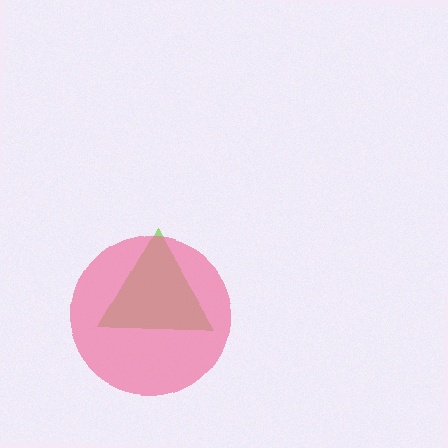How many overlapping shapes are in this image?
There are 2 overlapping shapes in the image.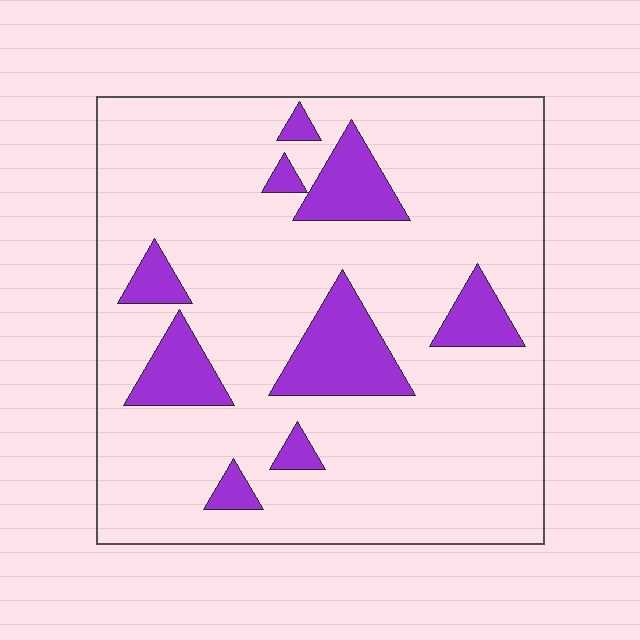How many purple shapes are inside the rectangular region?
9.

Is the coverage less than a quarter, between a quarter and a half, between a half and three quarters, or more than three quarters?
Less than a quarter.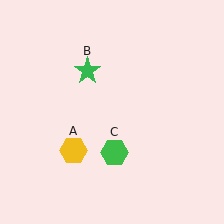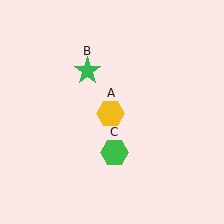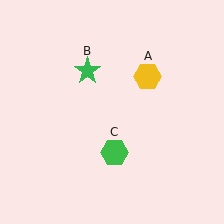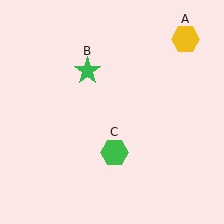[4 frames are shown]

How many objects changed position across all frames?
1 object changed position: yellow hexagon (object A).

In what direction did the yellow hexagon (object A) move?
The yellow hexagon (object A) moved up and to the right.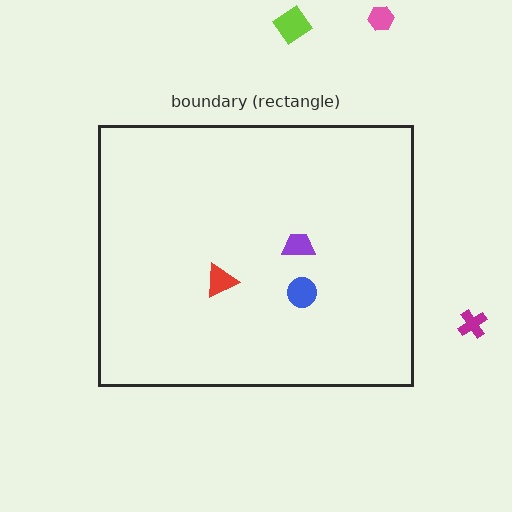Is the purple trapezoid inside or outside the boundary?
Inside.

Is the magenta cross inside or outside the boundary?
Outside.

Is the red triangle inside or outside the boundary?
Inside.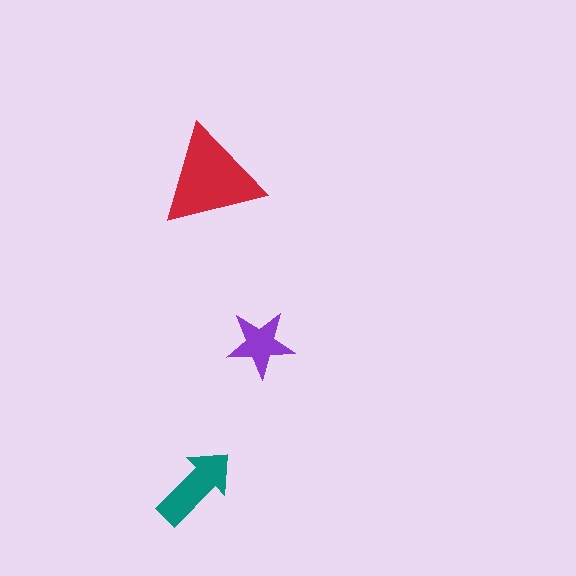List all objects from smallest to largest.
The purple star, the teal arrow, the red triangle.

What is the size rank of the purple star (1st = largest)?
3rd.